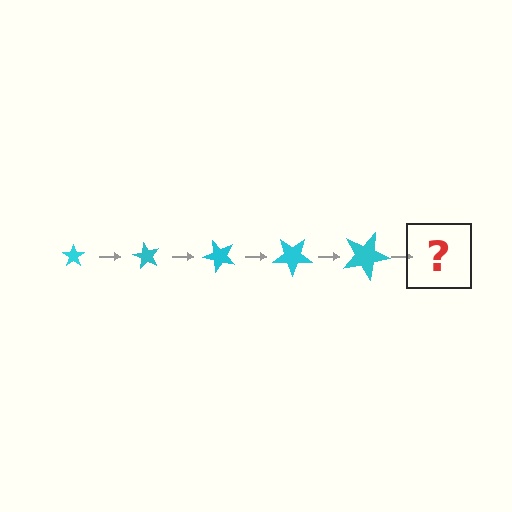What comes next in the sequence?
The next element should be a star, larger than the previous one and rotated 300 degrees from the start.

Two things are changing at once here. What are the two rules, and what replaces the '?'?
The two rules are that the star grows larger each step and it rotates 60 degrees each step. The '?' should be a star, larger than the previous one and rotated 300 degrees from the start.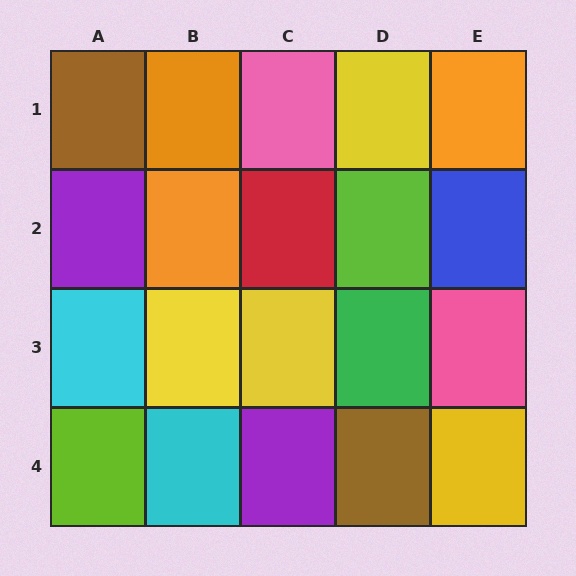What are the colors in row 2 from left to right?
Purple, orange, red, lime, blue.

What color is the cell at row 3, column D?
Green.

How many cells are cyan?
2 cells are cyan.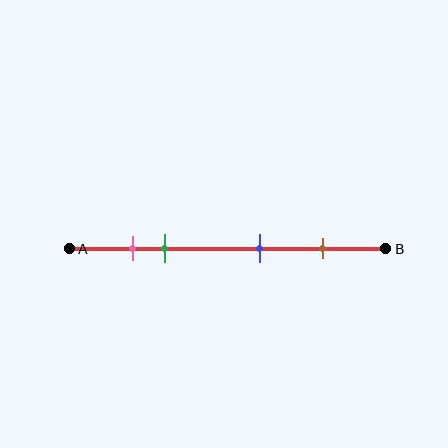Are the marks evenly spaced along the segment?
No, the marks are not evenly spaced.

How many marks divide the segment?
There are 4 marks dividing the segment.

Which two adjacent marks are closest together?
The pink and green marks are the closest adjacent pair.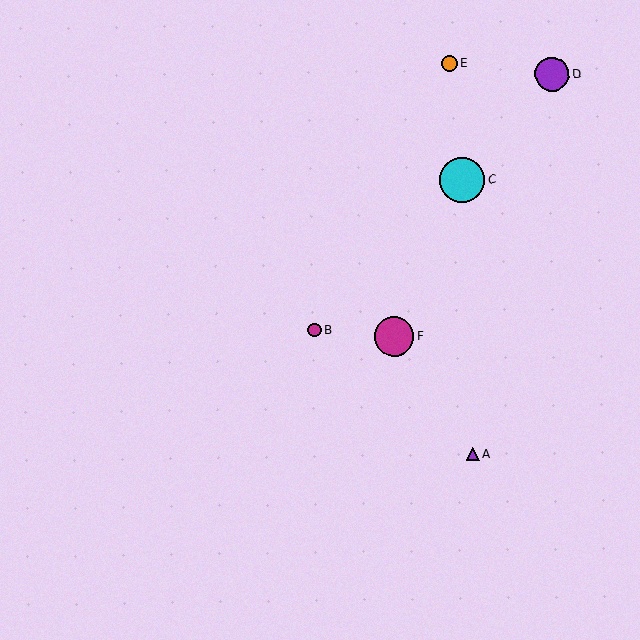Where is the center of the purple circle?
The center of the purple circle is at (552, 74).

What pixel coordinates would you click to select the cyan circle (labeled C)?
Click at (462, 180) to select the cyan circle C.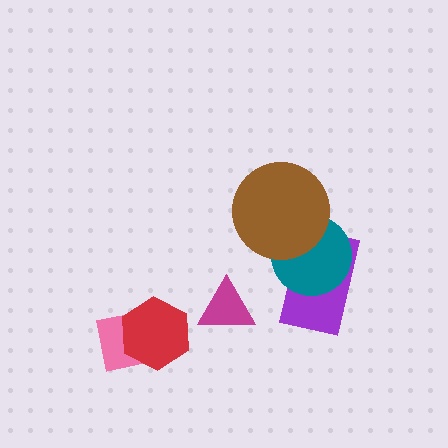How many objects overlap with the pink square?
1 object overlaps with the pink square.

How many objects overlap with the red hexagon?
1 object overlaps with the red hexagon.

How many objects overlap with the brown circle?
2 objects overlap with the brown circle.